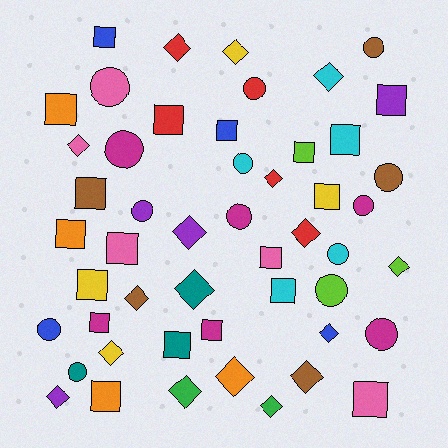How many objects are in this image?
There are 50 objects.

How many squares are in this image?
There are 19 squares.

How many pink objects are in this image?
There are 5 pink objects.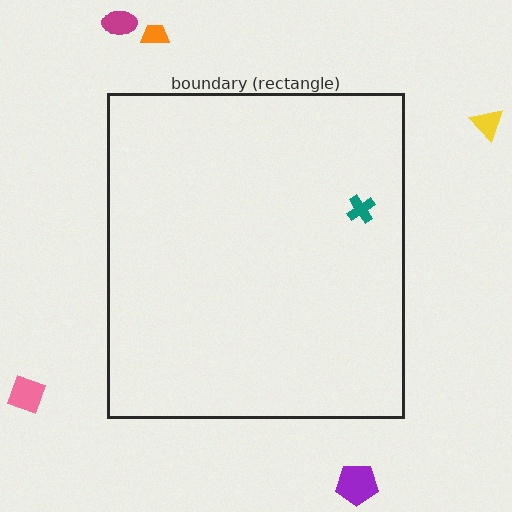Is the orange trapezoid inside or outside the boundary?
Outside.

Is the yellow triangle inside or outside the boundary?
Outside.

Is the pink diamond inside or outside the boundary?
Outside.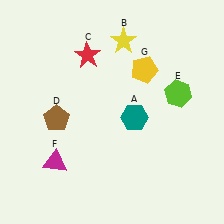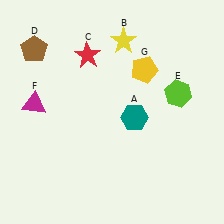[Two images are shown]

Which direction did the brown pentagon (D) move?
The brown pentagon (D) moved up.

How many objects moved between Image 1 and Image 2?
2 objects moved between the two images.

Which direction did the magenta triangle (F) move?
The magenta triangle (F) moved up.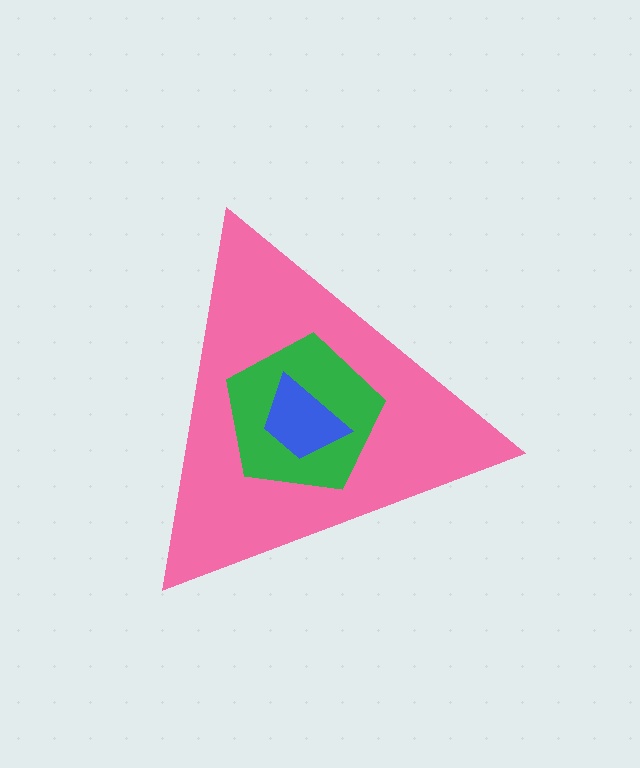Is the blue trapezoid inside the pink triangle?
Yes.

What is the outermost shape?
The pink triangle.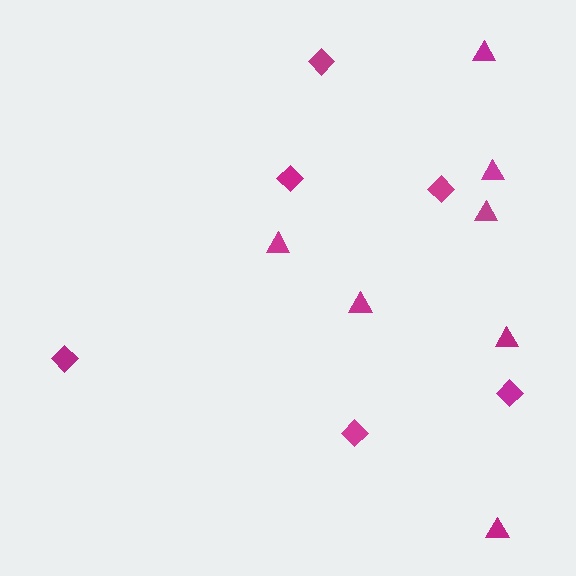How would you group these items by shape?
There are 2 groups: one group of diamonds (6) and one group of triangles (7).